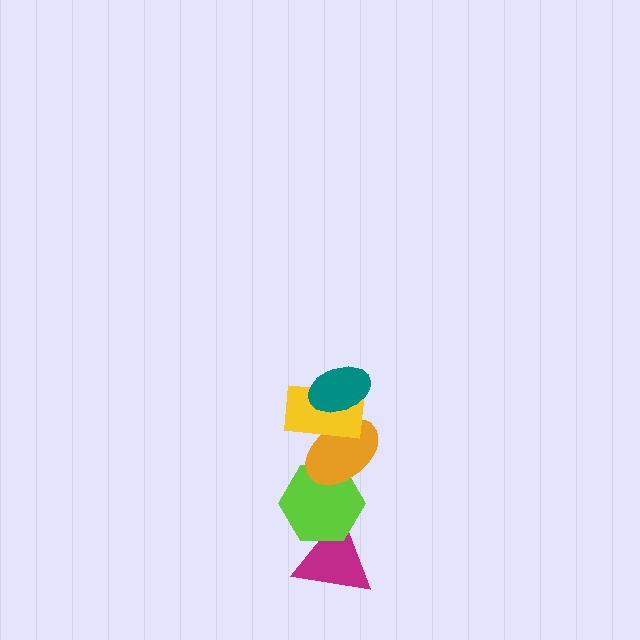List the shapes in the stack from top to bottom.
From top to bottom: the teal ellipse, the yellow rectangle, the orange ellipse, the lime hexagon, the magenta triangle.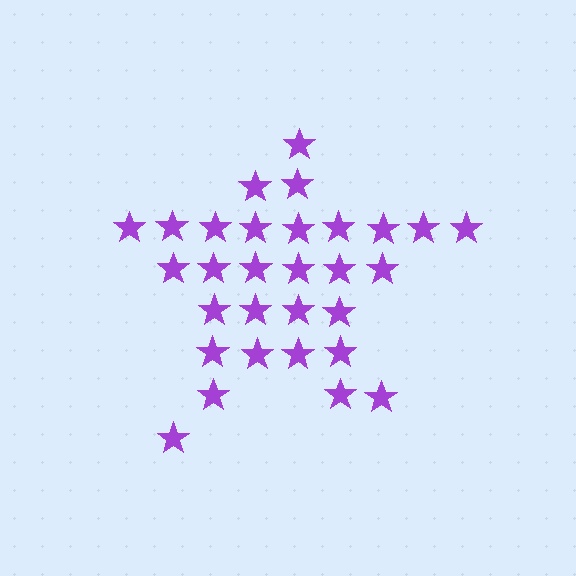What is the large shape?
The large shape is a star.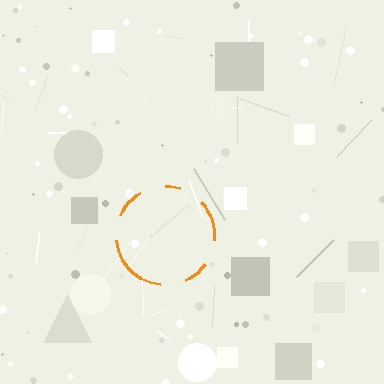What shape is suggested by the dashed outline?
The dashed outline suggests a circle.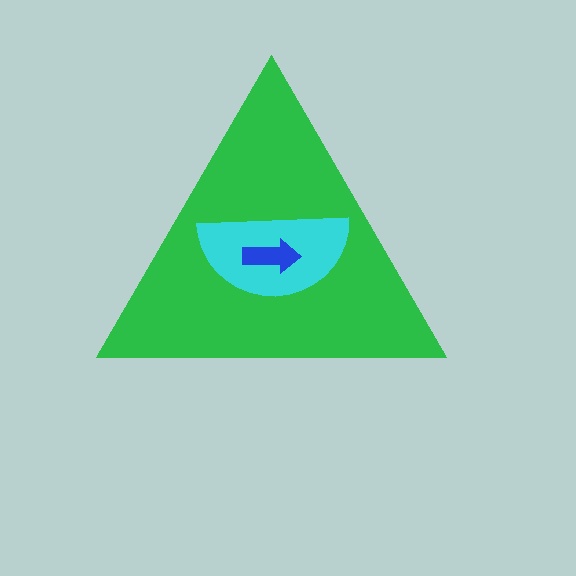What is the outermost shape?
The green triangle.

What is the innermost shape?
The blue arrow.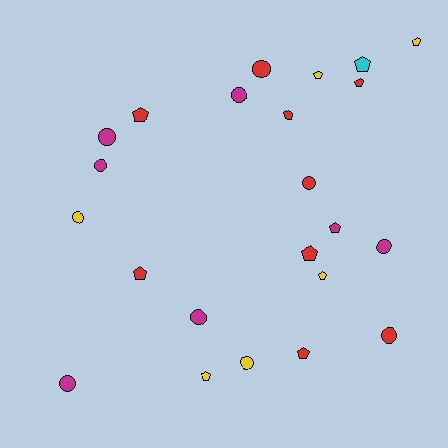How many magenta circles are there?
There are 6 magenta circles.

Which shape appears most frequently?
Pentagon, with 12 objects.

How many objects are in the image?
There are 23 objects.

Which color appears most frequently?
Red, with 9 objects.